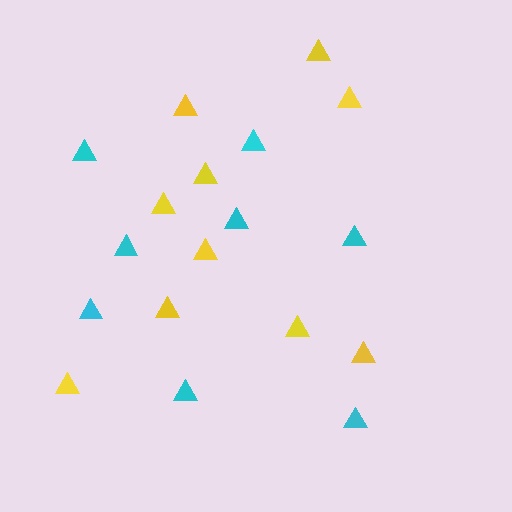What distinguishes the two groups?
There are 2 groups: one group of yellow triangles (10) and one group of cyan triangles (8).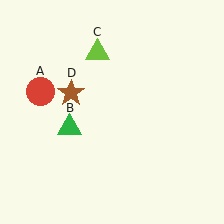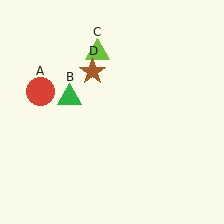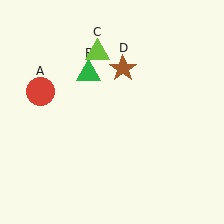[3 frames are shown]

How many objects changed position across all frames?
2 objects changed position: green triangle (object B), brown star (object D).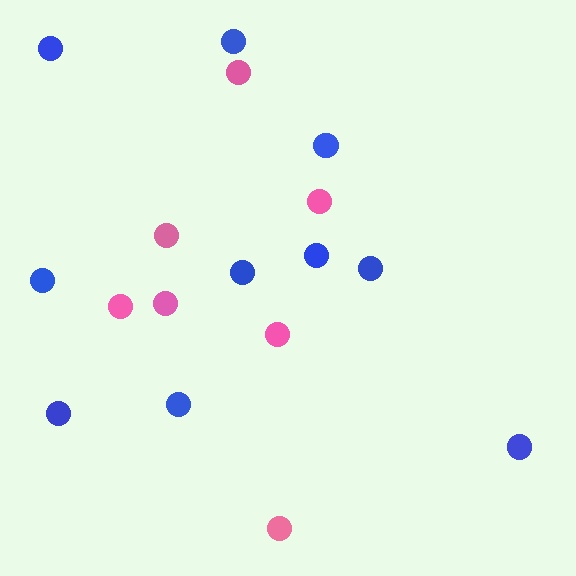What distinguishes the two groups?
There are 2 groups: one group of pink circles (7) and one group of blue circles (10).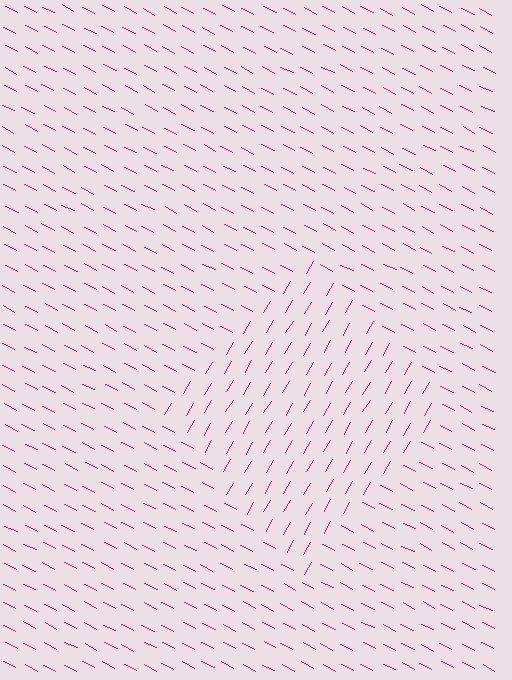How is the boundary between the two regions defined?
The boundary is defined purely by a change in line orientation (approximately 87 degrees difference). All lines are the same color and thickness.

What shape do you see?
I see a diamond.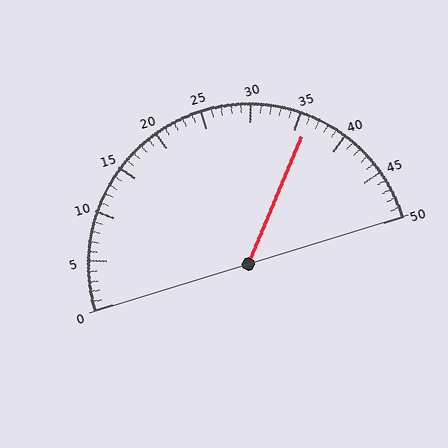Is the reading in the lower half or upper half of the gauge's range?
The reading is in the upper half of the range (0 to 50).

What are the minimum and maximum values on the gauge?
The gauge ranges from 0 to 50.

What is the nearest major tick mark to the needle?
The nearest major tick mark is 35.